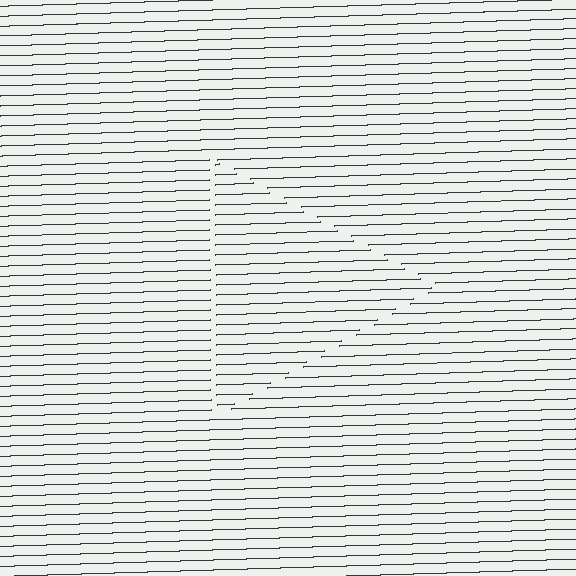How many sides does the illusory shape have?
3 sides — the line-ends trace a triangle.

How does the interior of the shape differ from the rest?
The interior of the shape contains the same grating, shifted by half a period — the contour is defined by the phase discontinuity where line-ends from the inner and outer gratings abut.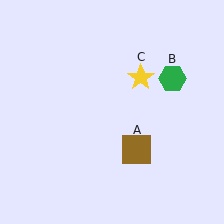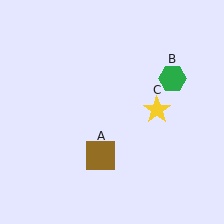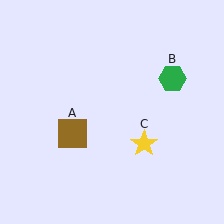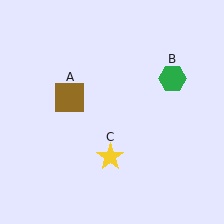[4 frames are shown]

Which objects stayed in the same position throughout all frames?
Green hexagon (object B) remained stationary.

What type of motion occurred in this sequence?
The brown square (object A), yellow star (object C) rotated clockwise around the center of the scene.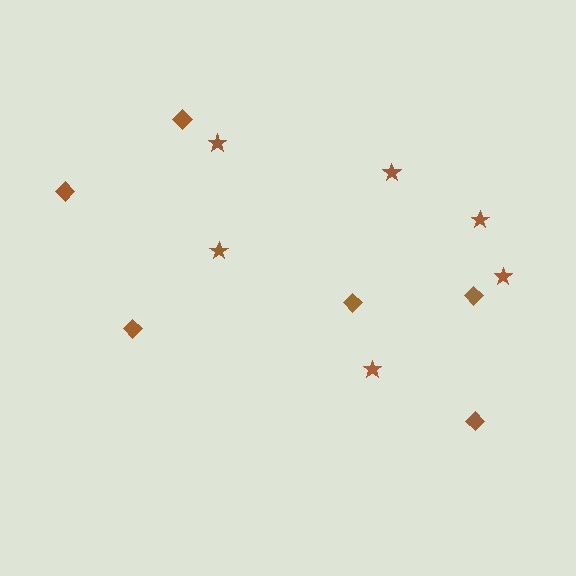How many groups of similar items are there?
There are 2 groups: one group of diamonds (6) and one group of stars (6).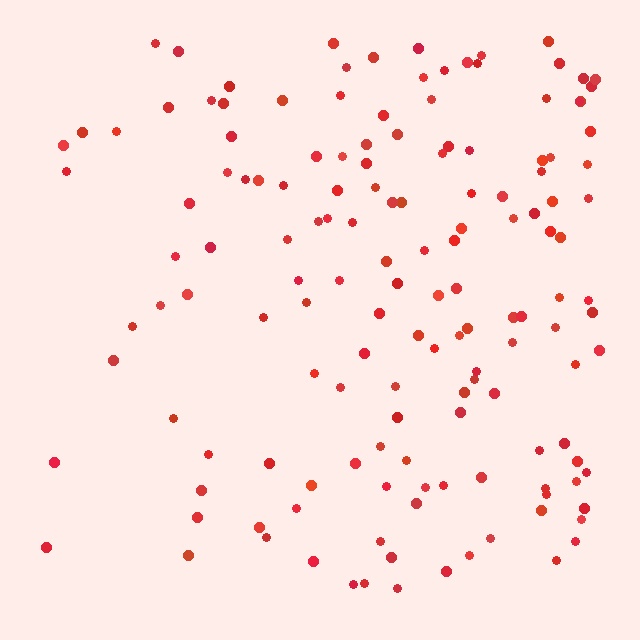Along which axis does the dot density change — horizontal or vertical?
Horizontal.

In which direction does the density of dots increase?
From left to right, with the right side densest.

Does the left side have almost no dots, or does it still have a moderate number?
Still a moderate number, just noticeably fewer than the right.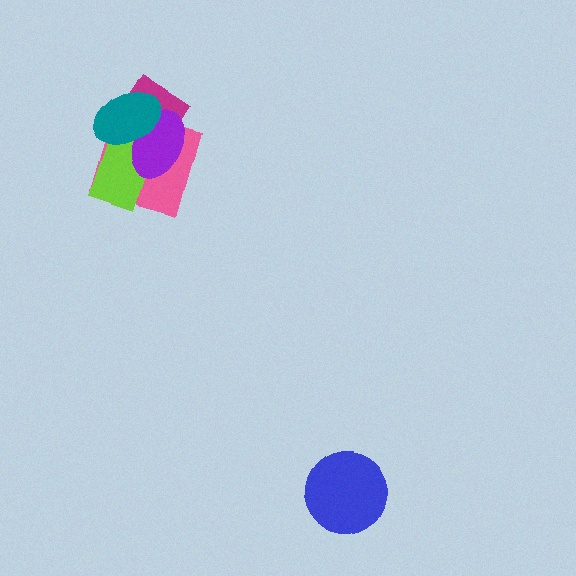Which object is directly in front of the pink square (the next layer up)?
The magenta diamond is directly in front of the pink square.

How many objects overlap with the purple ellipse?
4 objects overlap with the purple ellipse.